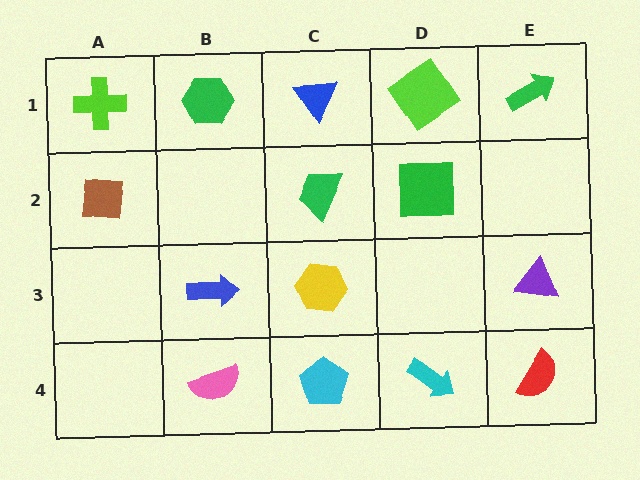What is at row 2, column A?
A brown square.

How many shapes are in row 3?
3 shapes.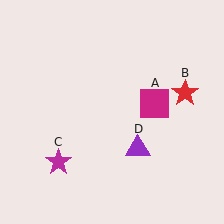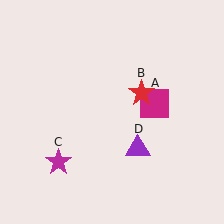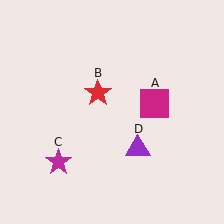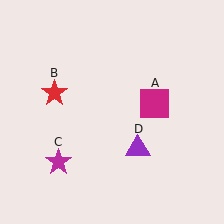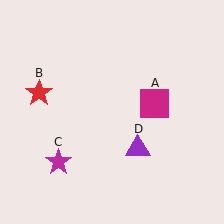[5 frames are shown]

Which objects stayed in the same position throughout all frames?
Magenta square (object A) and magenta star (object C) and purple triangle (object D) remained stationary.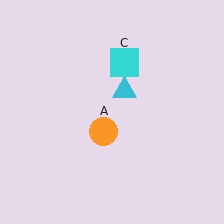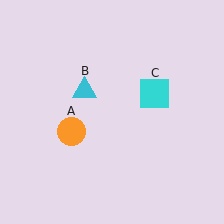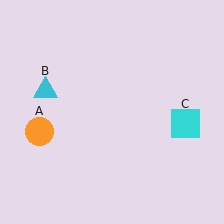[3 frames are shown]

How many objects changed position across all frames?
3 objects changed position: orange circle (object A), cyan triangle (object B), cyan square (object C).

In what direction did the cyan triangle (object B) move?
The cyan triangle (object B) moved left.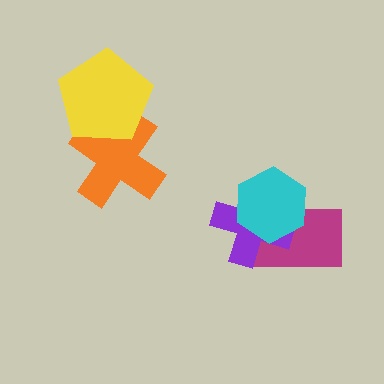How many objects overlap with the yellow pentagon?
1 object overlaps with the yellow pentagon.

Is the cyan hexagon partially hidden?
No, no other shape covers it.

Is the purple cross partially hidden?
Yes, it is partially covered by another shape.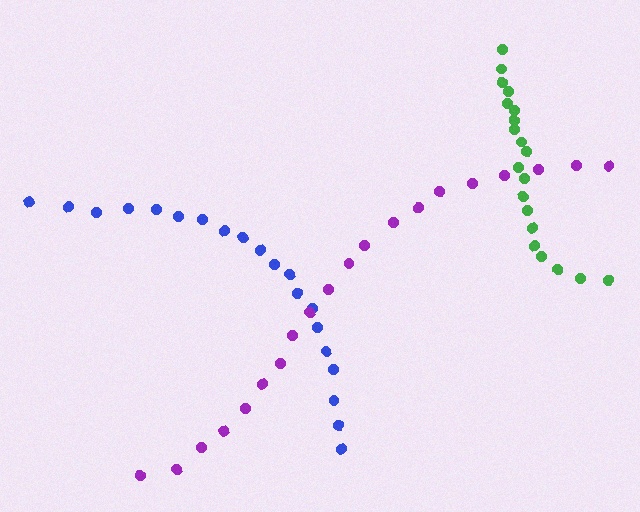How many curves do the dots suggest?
There are 3 distinct paths.